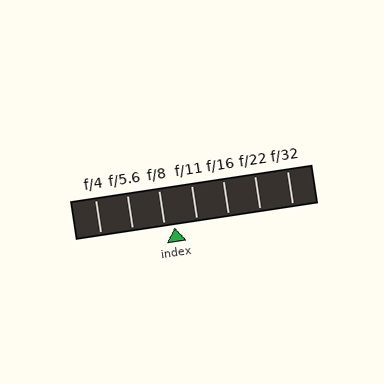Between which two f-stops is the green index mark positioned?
The index mark is between f/8 and f/11.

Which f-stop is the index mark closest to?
The index mark is closest to f/8.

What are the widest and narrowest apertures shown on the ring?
The widest aperture shown is f/4 and the narrowest is f/32.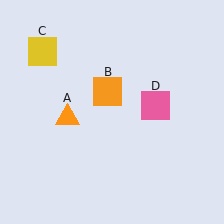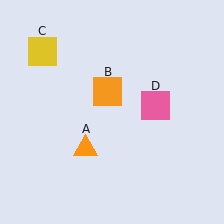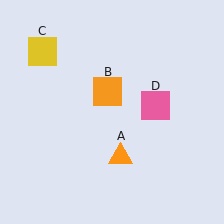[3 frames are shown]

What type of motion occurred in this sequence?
The orange triangle (object A) rotated counterclockwise around the center of the scene.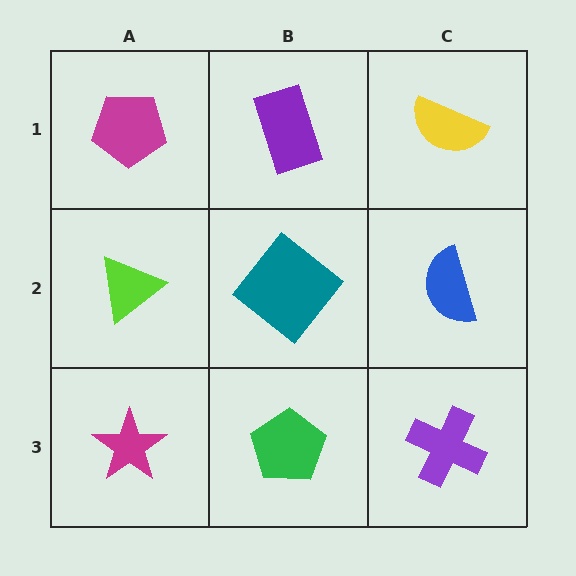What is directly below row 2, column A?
A magenta star.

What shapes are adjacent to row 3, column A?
A lime triangle (row 2, column A), a green pentagon (row 3, column B).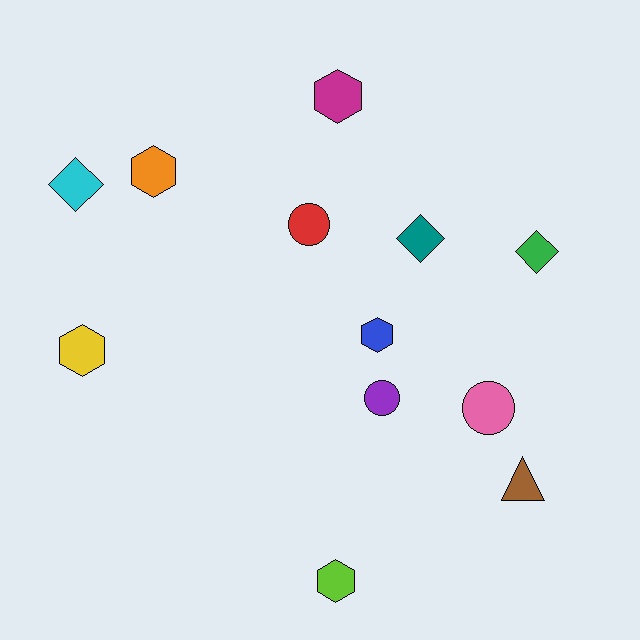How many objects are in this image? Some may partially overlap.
There are 12 objects.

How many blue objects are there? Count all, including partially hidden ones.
There is 1 blue object.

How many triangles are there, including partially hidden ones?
There is 1 triangle.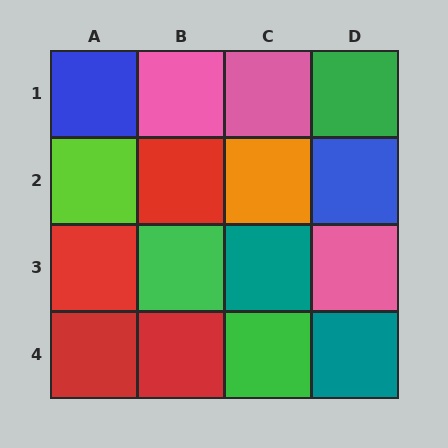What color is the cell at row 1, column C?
Pink.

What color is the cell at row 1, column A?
Blue.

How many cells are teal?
2 cells are teal.